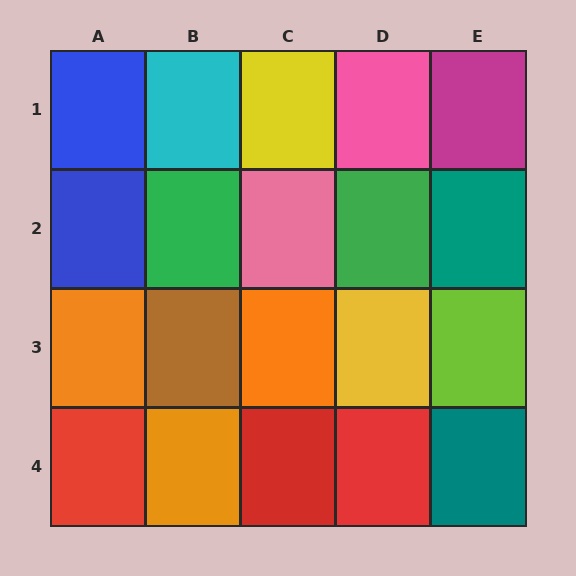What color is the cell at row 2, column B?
Green.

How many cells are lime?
1 cell is lime.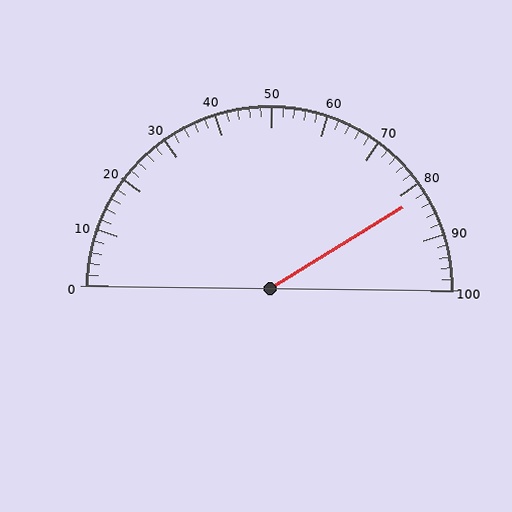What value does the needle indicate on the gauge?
The needle indicates approximately 82.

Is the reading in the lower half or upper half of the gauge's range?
The reading is in the upper half of the range (0 to 100).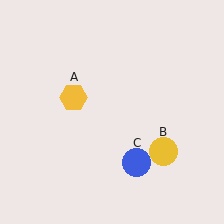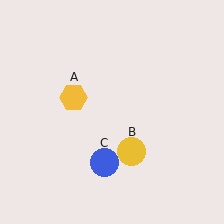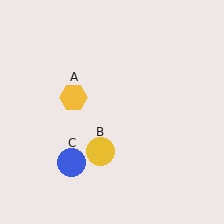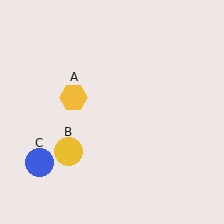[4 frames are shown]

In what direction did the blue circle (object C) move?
The blue circle (object C) moved left.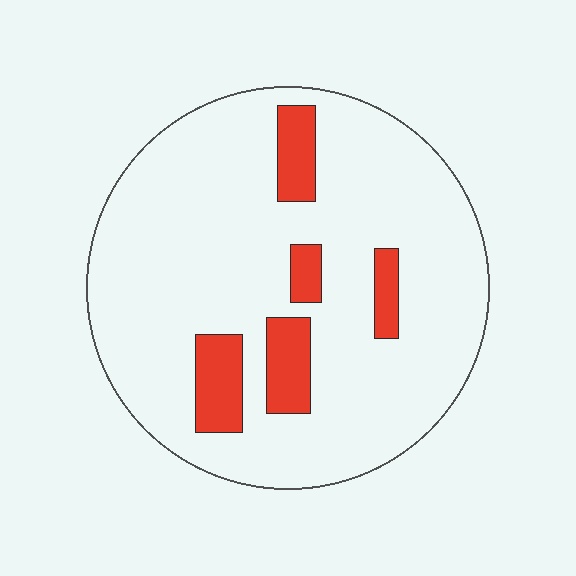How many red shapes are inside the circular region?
5.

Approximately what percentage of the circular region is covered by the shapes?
Approximately 15%.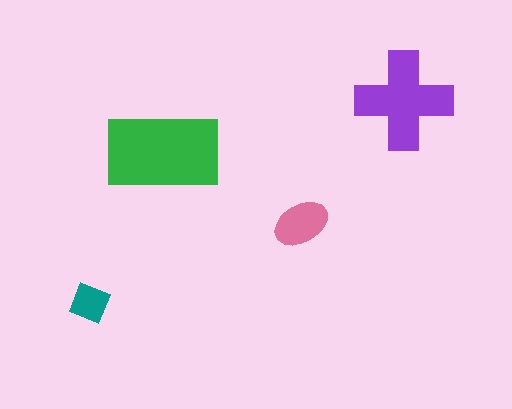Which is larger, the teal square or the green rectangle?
The green rectangle.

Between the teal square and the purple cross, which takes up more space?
The purple cross.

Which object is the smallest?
The teal square.